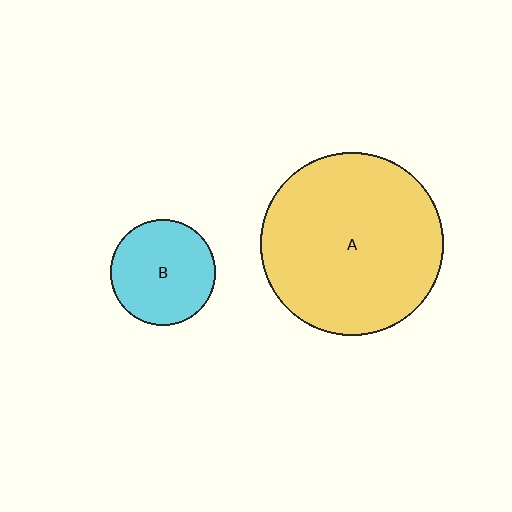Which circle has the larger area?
Circle A (yellow).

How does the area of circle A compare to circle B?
Approximately 3.0 times.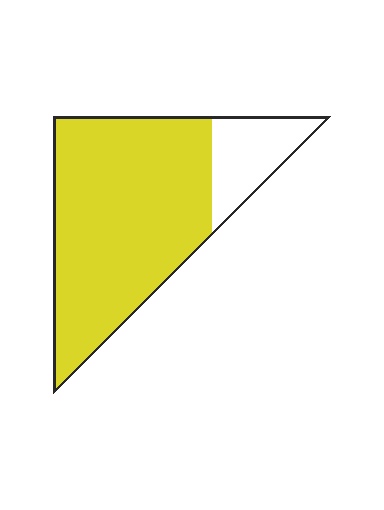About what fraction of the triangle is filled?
About four fifths (4/5).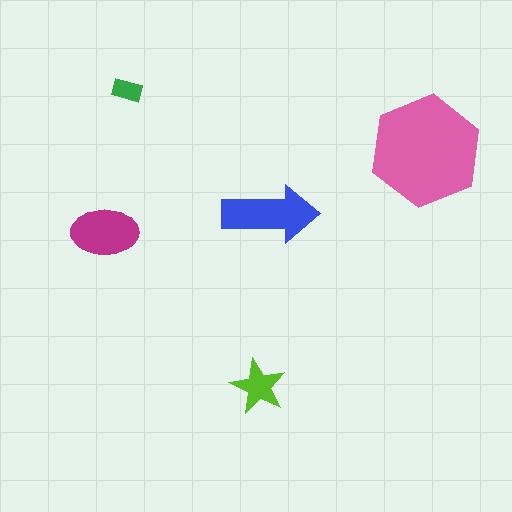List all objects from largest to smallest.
The pink hexagon, the blue arrow, the magenta ellipse, the lime star, the green rectangle.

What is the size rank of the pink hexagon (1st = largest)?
1st.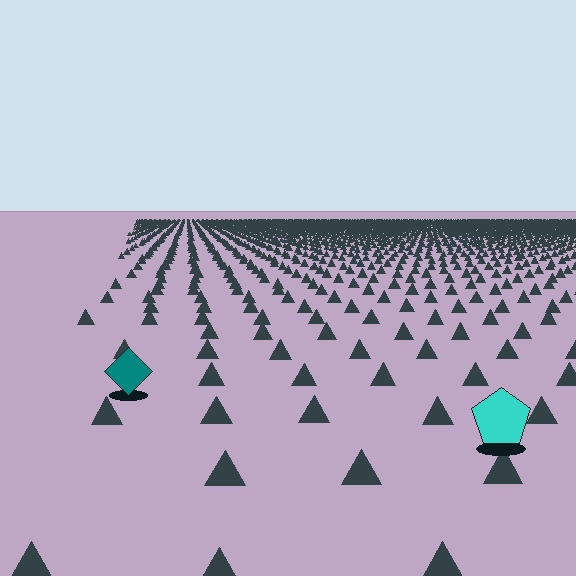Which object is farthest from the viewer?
The teal diamond is farthest from the viewer. It appears smaller and the ground texture around it is denser.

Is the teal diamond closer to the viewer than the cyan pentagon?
No. The cyan pentagon is closer — you can tell from the texture gradient: the ground texture is coarser near it.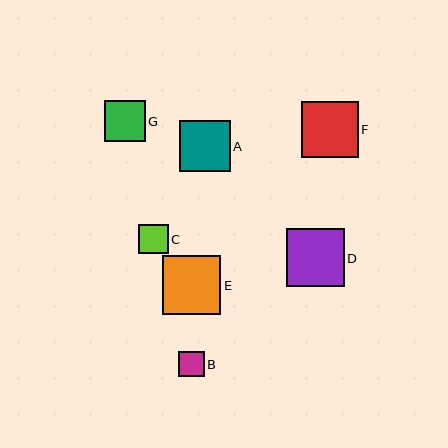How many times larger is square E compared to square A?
Square E is approximately 1.2 times the size of square A.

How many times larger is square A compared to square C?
Square A is approximately 1.7 times the size of square C.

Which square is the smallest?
Square B is the smallest with a size of approximately 25 pixels.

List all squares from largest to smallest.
From largest to smallest: E, D, F, A, G, C, B.